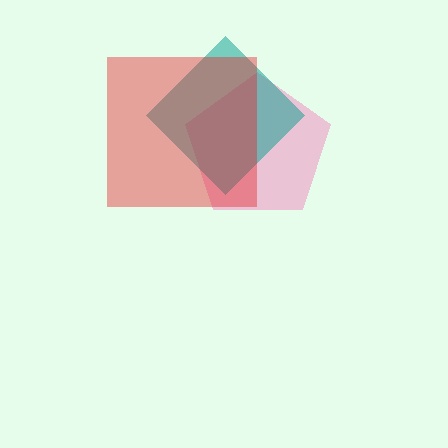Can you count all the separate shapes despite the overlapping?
Yes, there are 3 separate shapes.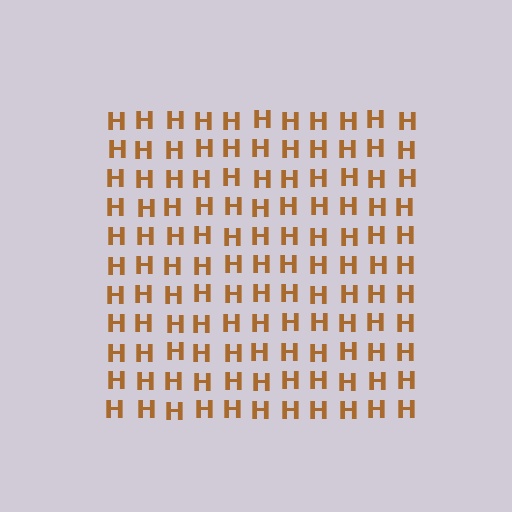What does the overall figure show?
The overall figure shows a square.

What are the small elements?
The small elements are letter H's.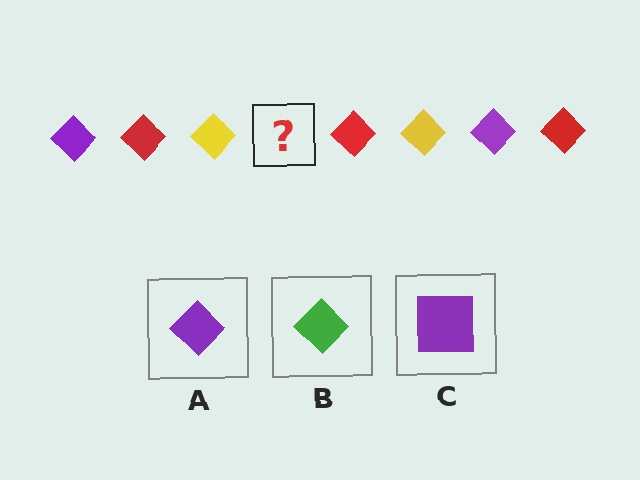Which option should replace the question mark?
Option A.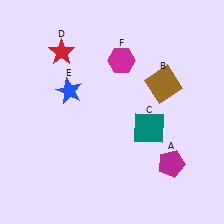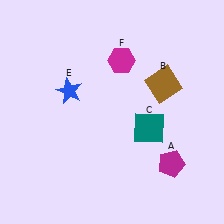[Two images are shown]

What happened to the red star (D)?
The red star (D) was removed in Image 2. It was in the top-left area of Image 1.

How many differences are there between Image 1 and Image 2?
There is 1 difference between the two images.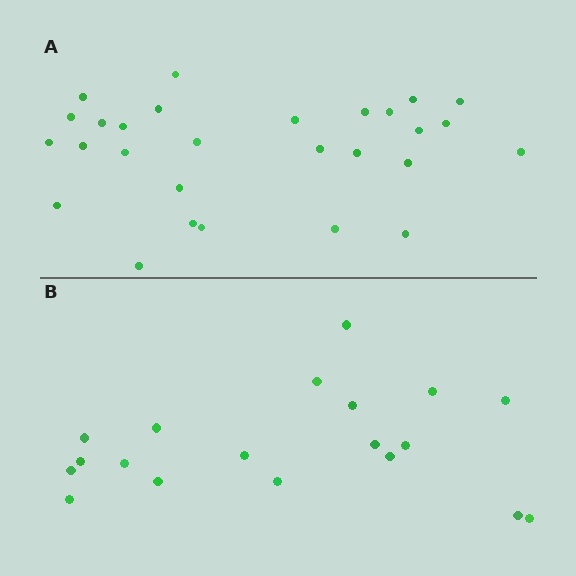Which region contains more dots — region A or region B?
Region A (the top region) has more dots.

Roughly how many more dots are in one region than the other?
Region A has roughly 8 or so more dots than region B.